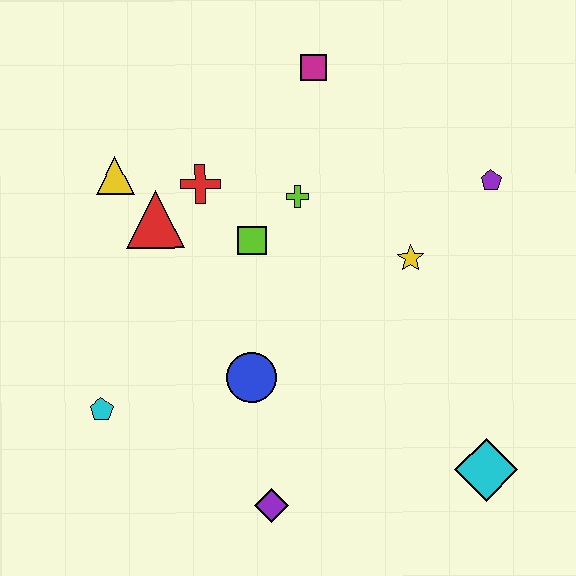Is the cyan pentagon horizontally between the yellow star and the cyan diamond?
No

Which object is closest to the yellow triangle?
The red triangle is closest to the yellow triangle.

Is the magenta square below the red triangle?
No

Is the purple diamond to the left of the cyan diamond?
Yes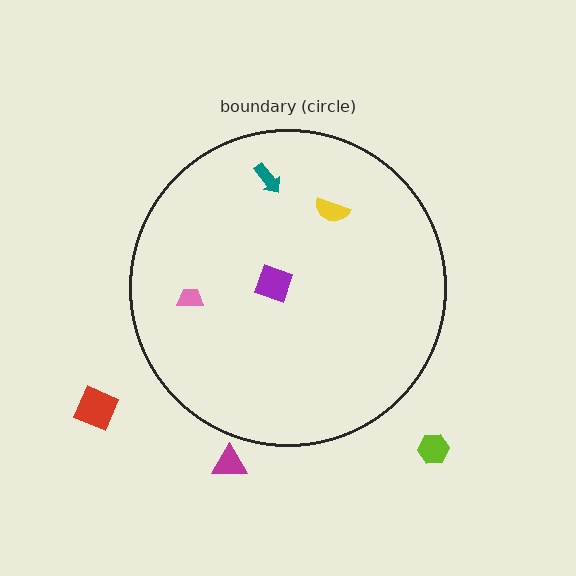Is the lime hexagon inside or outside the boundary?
Outside.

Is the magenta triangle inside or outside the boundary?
Outside.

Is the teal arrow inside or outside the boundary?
Inside.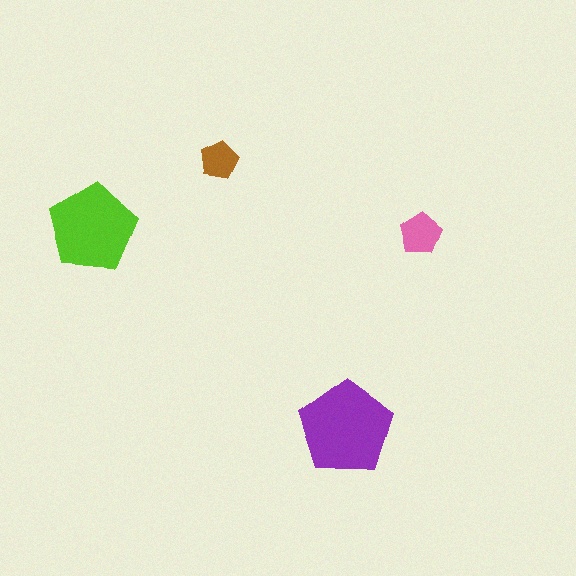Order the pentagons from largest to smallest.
the purple one, the lime one, the pink one, the brown one.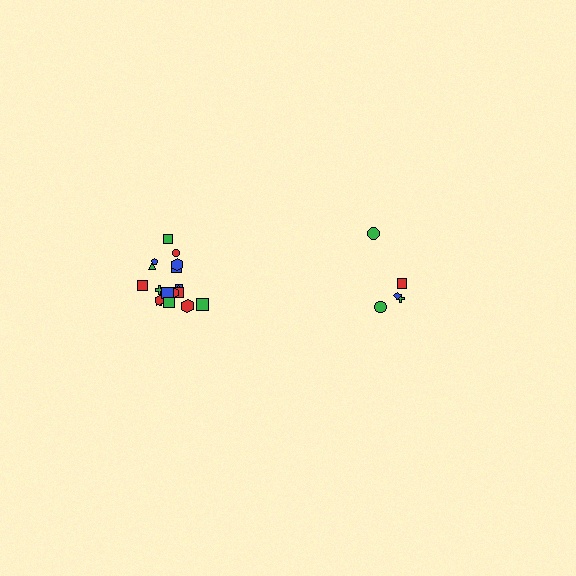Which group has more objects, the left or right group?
The left group.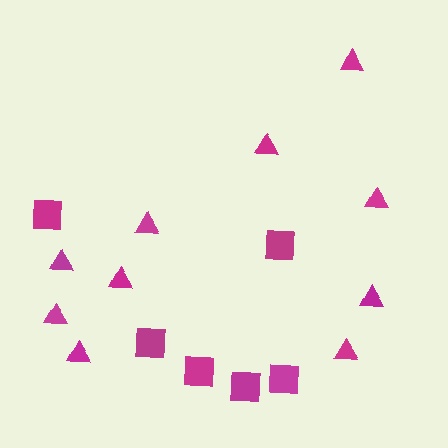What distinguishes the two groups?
There are 2 groups: one group of triangles (10) and one group of squares (6).